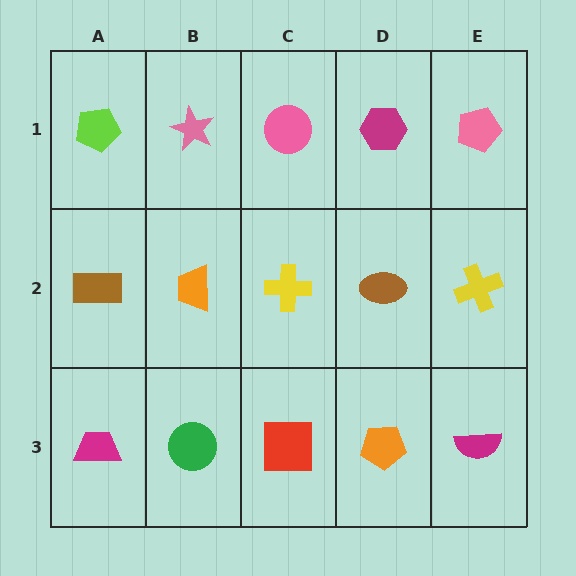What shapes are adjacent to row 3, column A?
A brown rectangle (row 2, column A), a green circle (row 3, column B).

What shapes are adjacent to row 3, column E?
A yellow cross (row 2, column E), an orange pentagon (row 3, column D).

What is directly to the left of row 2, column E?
A brown ellipse.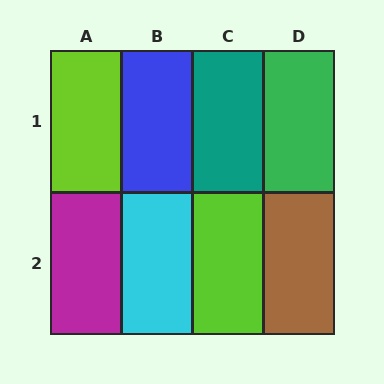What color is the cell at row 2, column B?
Cyan.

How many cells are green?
1 cell is green.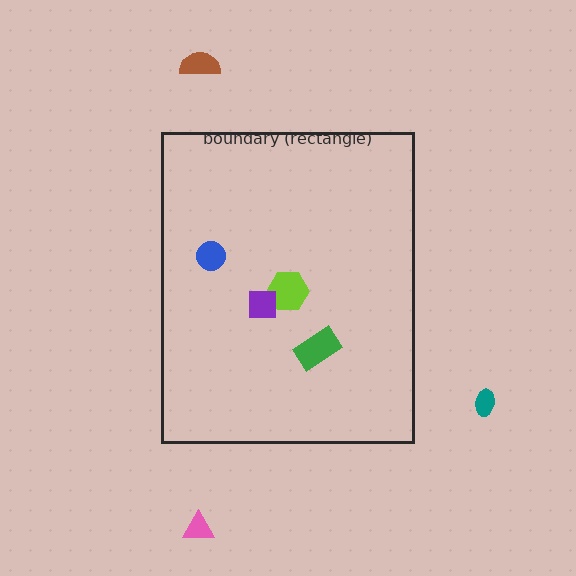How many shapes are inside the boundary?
4 inside, 3 outside.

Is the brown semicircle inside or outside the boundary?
Outside.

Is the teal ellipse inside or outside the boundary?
Outside.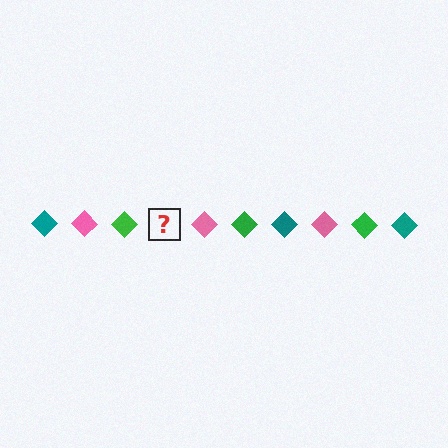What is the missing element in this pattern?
The missing element is a teal diamond.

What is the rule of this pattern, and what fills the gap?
The rule is that the pattern cycles through teal, pink, green diamonds. The gap should be filled with a teal diamond.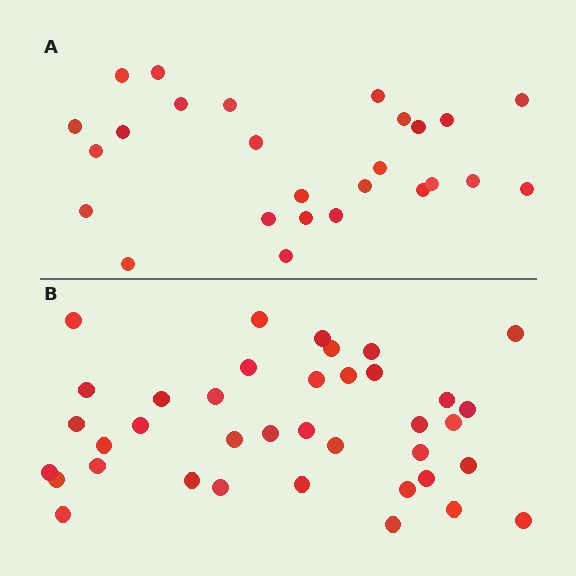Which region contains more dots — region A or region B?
Region B (the bottom region) has more dots.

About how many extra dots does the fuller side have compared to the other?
Region B has roughly 12 or so more dots than region A.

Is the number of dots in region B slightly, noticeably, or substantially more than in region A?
Region B has substantially more. The ratio is roughly 1.5 to 1.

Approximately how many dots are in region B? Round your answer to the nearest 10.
About 40 dots. (The exact count is 38, which rounds to 40.)